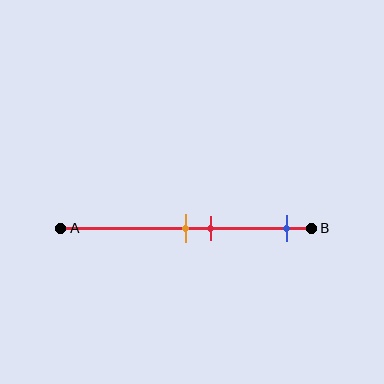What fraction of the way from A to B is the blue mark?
The blue mark is approximately 90% (0.9) of the way from A to B.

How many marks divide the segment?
There are 3 marks dividing the segment.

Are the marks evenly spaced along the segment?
No, the marks are not evenly spaced.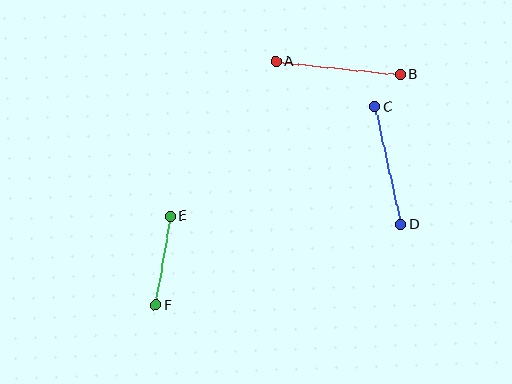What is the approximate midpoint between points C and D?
The midpoint is at approximately (388, 166) pixels.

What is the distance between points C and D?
The distance is approximately 121 pixels.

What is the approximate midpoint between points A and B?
The midpoint is at approximately (338, 68) pixels.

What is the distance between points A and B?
The distance is approximately 125 pixels.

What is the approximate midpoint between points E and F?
The midpoint is at approximately (163, 261) pixels.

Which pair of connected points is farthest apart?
Points A and B are farthest apart.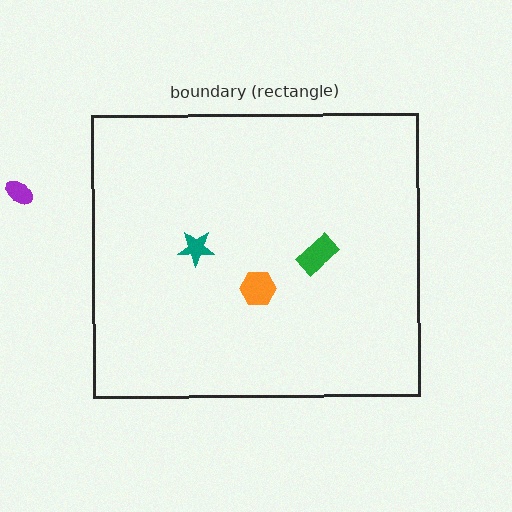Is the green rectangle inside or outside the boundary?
Inside.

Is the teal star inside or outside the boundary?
Inside.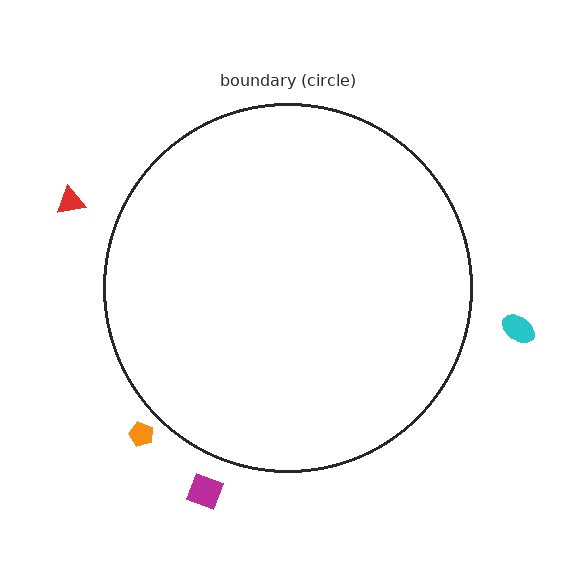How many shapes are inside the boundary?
0 inside, 4 outside.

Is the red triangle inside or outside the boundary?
Outside.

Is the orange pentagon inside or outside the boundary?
Outside.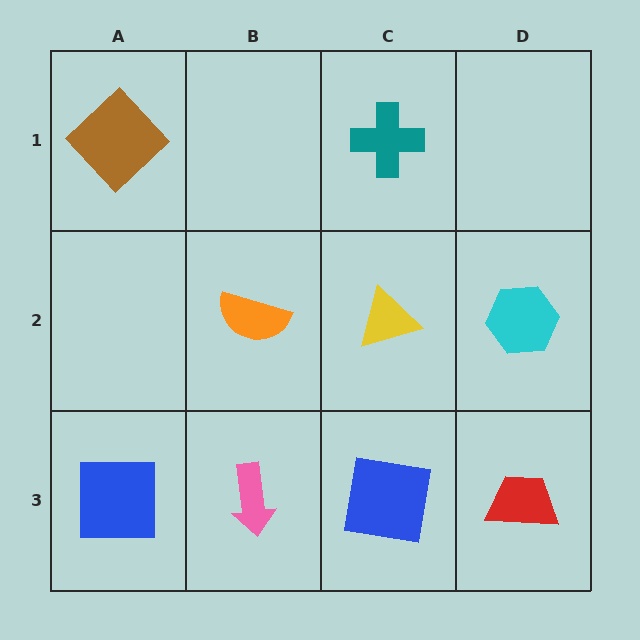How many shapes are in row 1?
2 shapes.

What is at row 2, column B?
An orange semicircle.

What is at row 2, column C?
A yellow triangle.